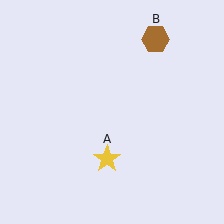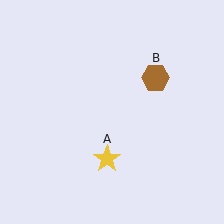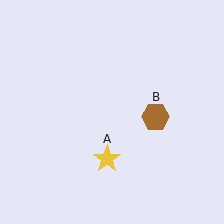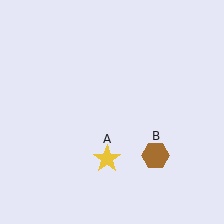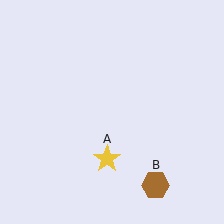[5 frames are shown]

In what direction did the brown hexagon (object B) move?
The brown hexagon (object B) moved down.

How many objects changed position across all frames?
1 object changed position: brown hexagon (object B).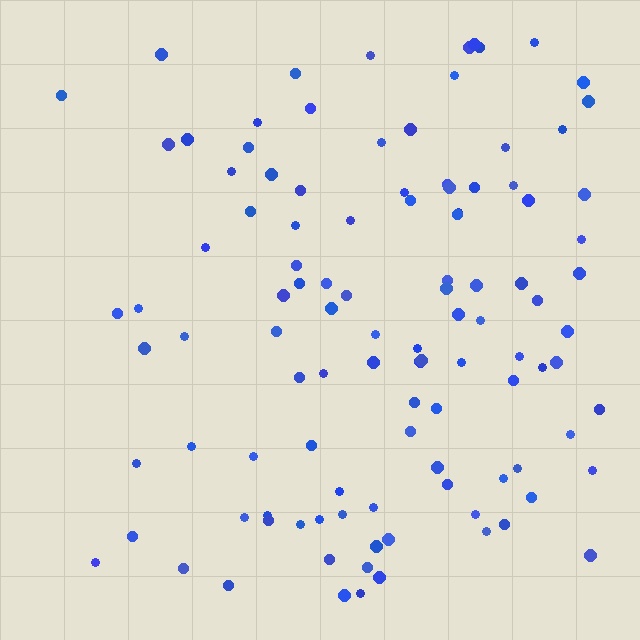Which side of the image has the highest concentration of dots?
The right.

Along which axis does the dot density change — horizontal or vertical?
Horizontal.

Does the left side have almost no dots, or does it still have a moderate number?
Still a moderate number, just noticeably fewer than the right.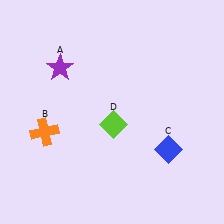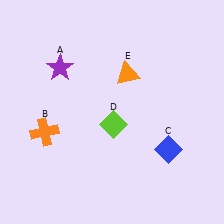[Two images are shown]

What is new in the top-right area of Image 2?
An orange triangle (E) was added in the top-right area of Image 2.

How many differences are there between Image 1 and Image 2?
There is 1 difference between the two images.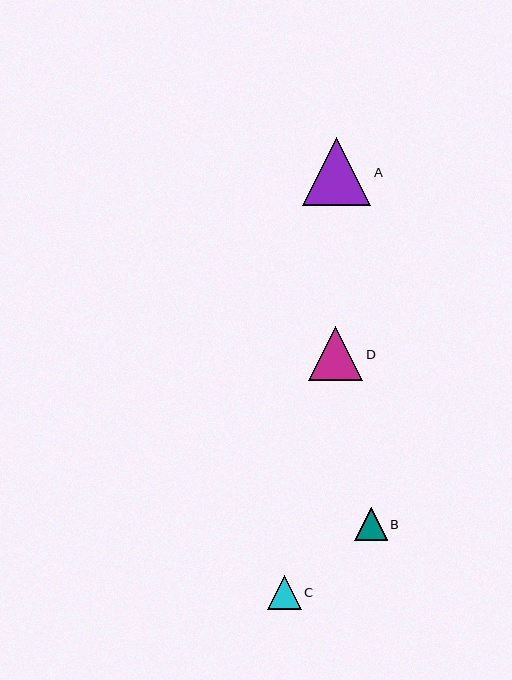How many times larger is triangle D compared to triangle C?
Triangle D is approximately 1.6 times the size of triangle C.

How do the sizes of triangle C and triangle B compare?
Triangle C and triangle B are approximately the same size.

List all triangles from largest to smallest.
From largest to smallest: A, D, C, B.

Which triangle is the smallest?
Triangle B is the smallest with a size of approximately 33 pixels.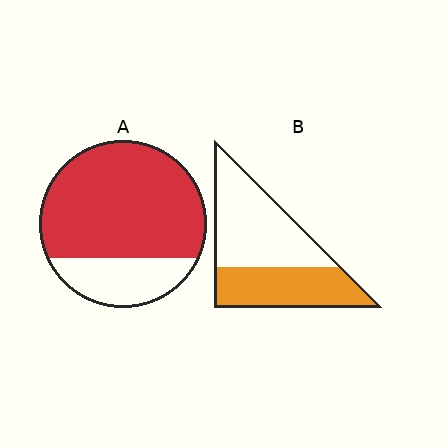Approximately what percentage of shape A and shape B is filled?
A is approximately 75% and B is approximately 45%.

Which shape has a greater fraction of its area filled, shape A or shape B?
Shape A.